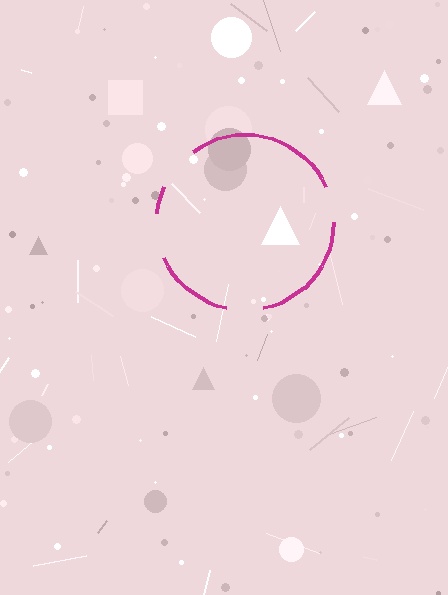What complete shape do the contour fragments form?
The contour fragments form a circle.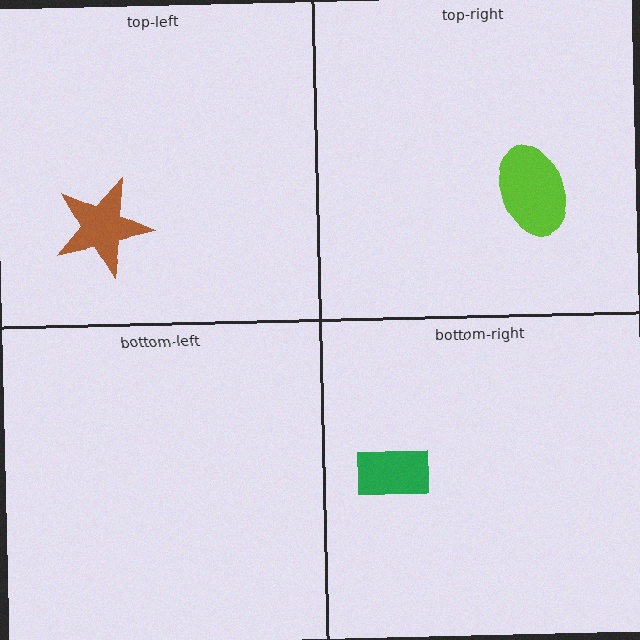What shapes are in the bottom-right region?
The green rectangle.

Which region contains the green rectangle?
The bottom-right region.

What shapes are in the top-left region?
The brown star.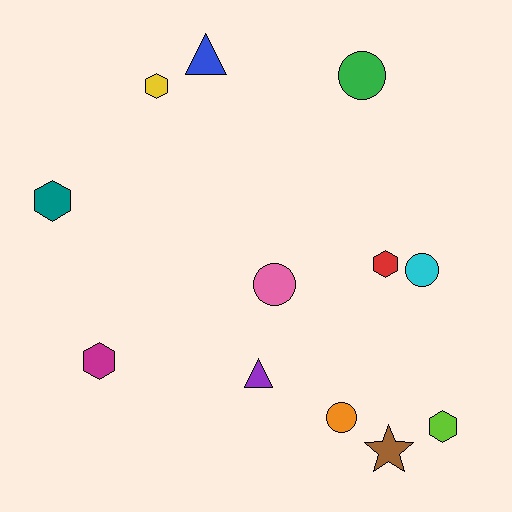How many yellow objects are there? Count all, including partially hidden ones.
There is 1 yellow object.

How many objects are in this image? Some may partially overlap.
There are 12 objects.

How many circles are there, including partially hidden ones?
There are 4 circles.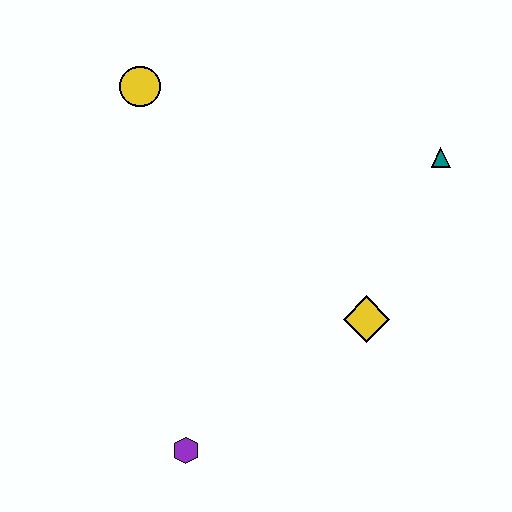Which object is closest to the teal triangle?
The yellow diamond is closest to the teal triangle.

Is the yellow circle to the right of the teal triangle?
No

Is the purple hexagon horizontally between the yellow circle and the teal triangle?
Yes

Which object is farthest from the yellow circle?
The purple hexagon is farthest from the yellow circle.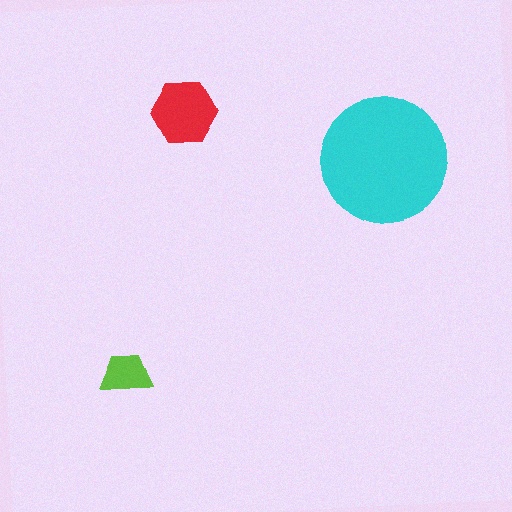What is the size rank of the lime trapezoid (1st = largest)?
3rd.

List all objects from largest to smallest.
The cyan circle, the red hexagon, the lime trapezoid.